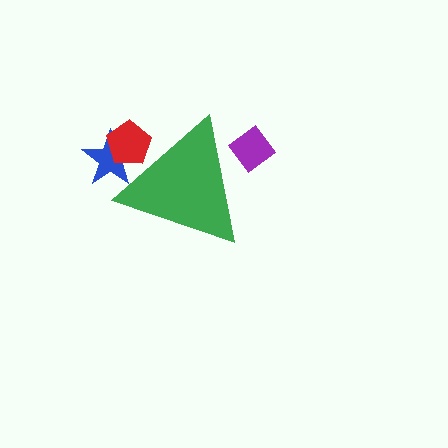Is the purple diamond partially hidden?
Yes, the purple diamond is partially hidden behind the green triangle.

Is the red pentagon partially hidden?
Yes, the red pentagon is partially hidden behind the green triangle.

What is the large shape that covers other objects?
A green triangle.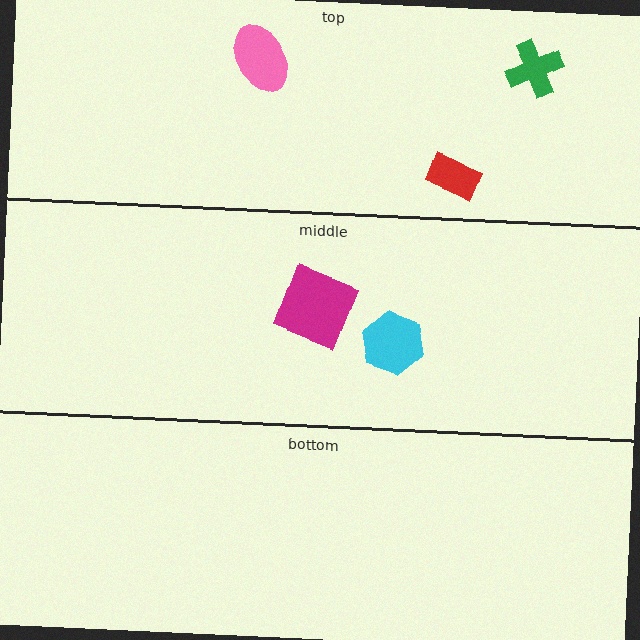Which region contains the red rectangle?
The top region.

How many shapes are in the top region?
3.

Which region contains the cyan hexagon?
The middle region.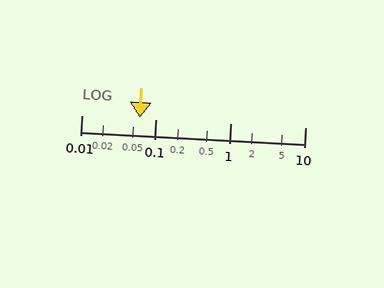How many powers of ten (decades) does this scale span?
The scale spans 3 decades, from 0.01 to 10.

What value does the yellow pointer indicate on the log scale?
The pointer indicates approximately 0.06.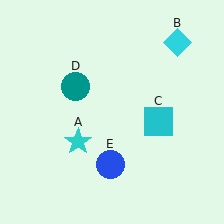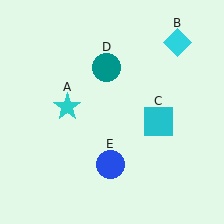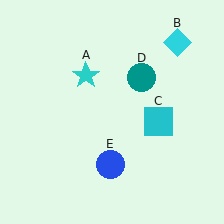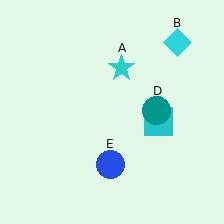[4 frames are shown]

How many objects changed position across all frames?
2 objects changed position: cyan star (object A), teal circle (object D).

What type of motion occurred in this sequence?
The cyan star (object A), teal circle (object D) rotated clockwise around the center of the scene.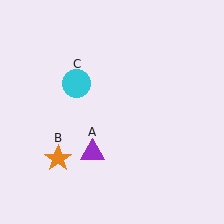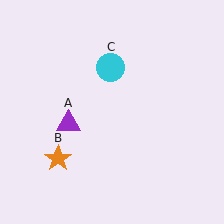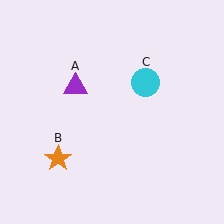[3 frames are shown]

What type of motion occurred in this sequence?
The purple triangle (object A), cyan circle (object C) rotated clockwise around the center of the scene.